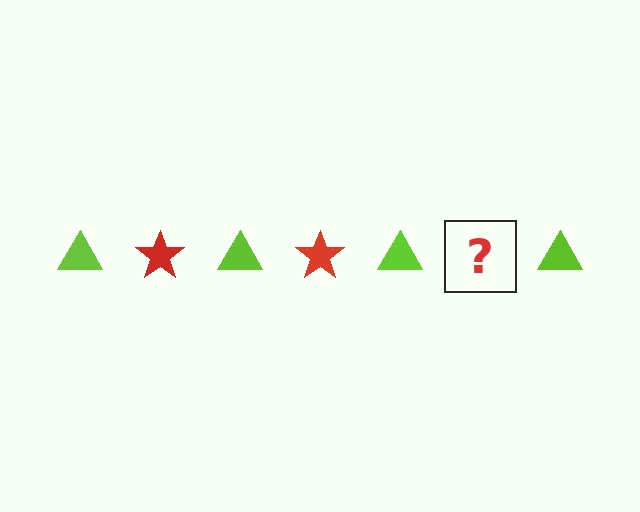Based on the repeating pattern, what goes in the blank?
The blank should be a red star.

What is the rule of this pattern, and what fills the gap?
The rule is that the pattern alternates between lime triangle and red star. The gap should be filled with a red star.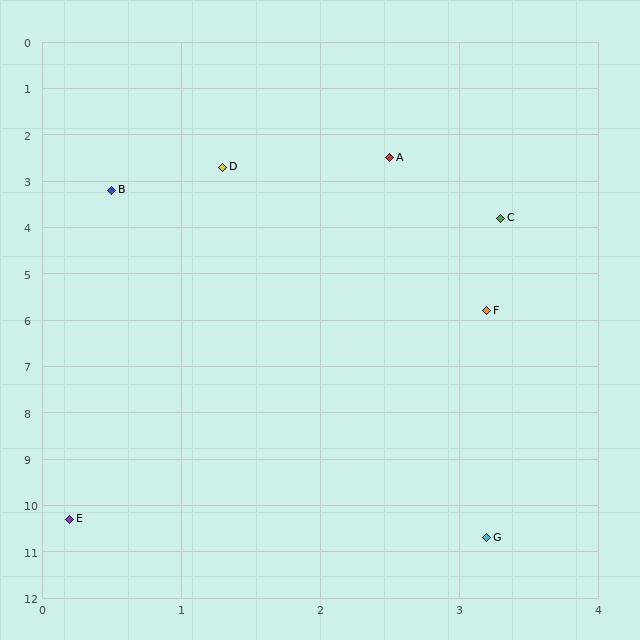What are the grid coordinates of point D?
Point D is at approximately (1.3, 2.7).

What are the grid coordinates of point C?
Point C is at approximately (3.3, 3.8).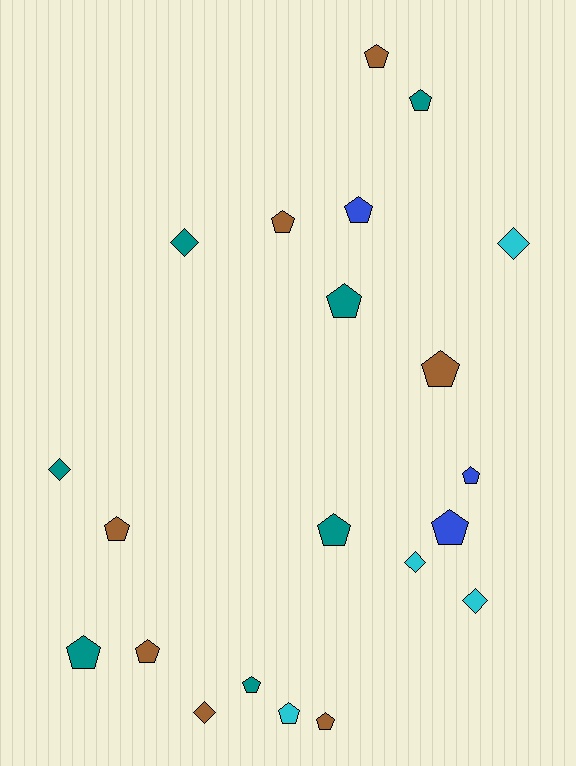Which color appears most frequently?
Brown, with 7 objects.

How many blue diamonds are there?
There are no blue diamonds.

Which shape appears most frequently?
Pentagon, with 15 objects.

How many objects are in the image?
There are 21 objects.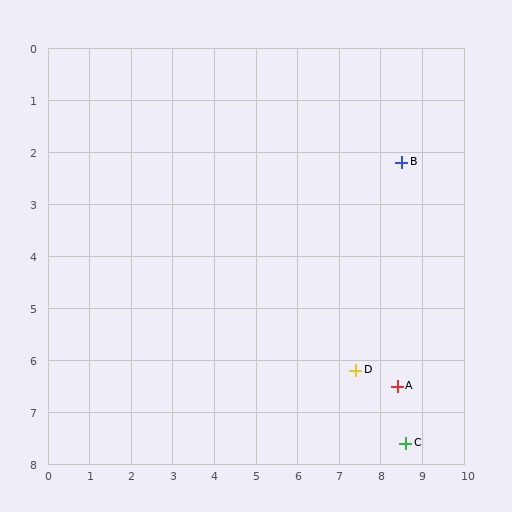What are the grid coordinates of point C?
Point C is at approximately (8.6, 7.6).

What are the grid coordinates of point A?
Point A is at approximately (8.4, 6.5).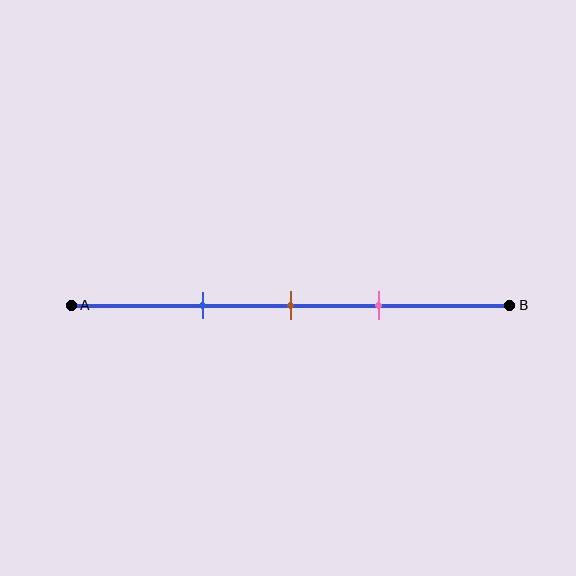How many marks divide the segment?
There are 3 marks dividing the segment.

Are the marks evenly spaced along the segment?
Yes, the marks are approximately evenly spaced.